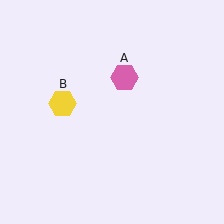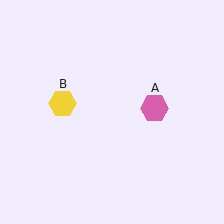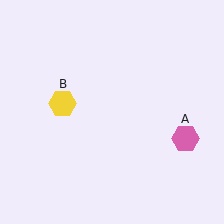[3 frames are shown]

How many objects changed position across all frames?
1 object changed position: pink hexagon (object A).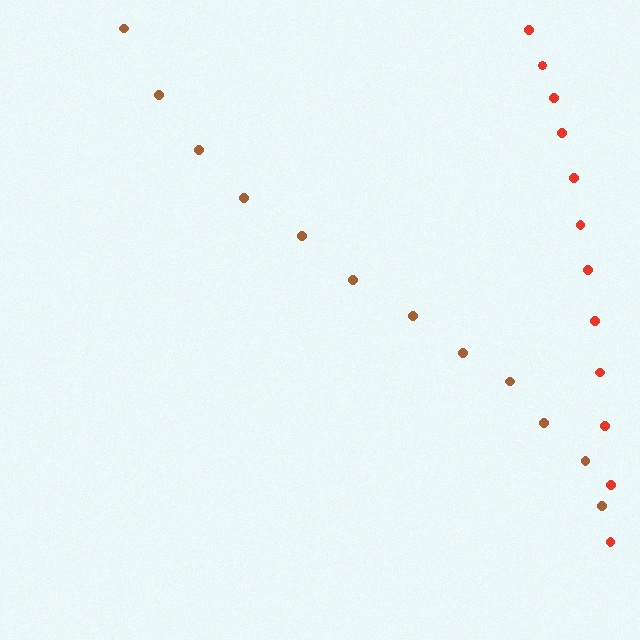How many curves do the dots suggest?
There are 2 distinct paths.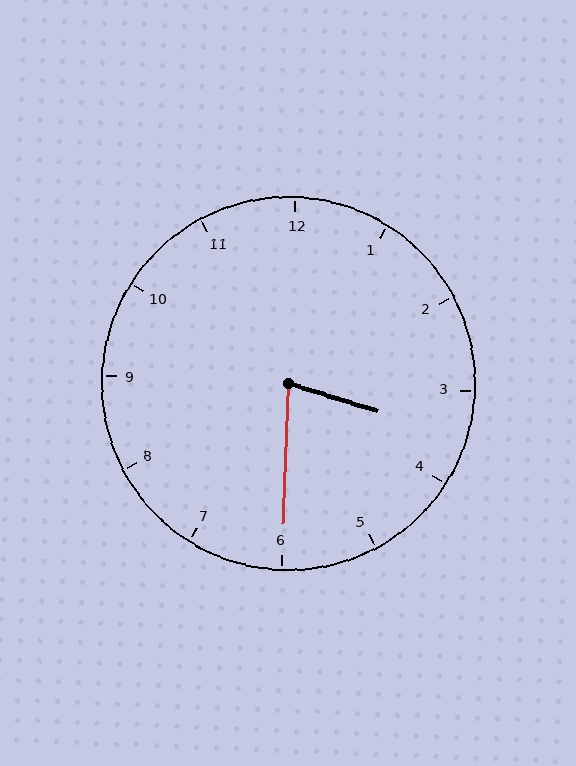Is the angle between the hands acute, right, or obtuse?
It is acute.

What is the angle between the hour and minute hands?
Approximately 75 degrees.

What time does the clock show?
3:30.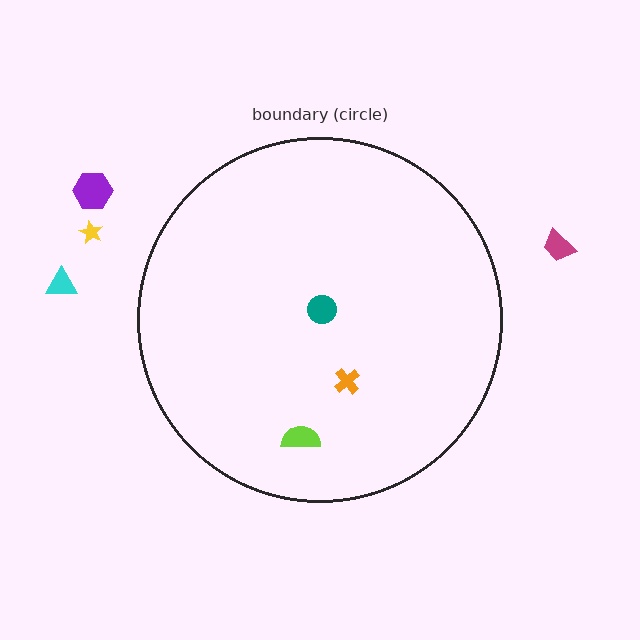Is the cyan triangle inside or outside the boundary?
Outside.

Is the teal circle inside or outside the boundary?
Inside.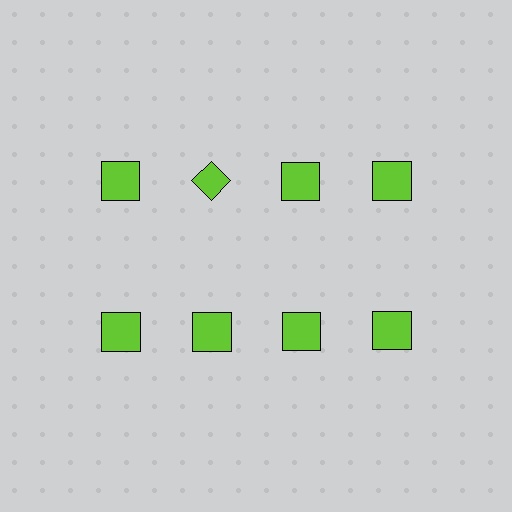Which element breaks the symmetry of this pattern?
The lime diamond in the top row, second from left column breaks the symmetry. All other shapes are lime squares.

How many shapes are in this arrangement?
There are 8 shapes arranged in a grid pattern.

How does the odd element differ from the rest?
It has a different shape: diamond instead of square.